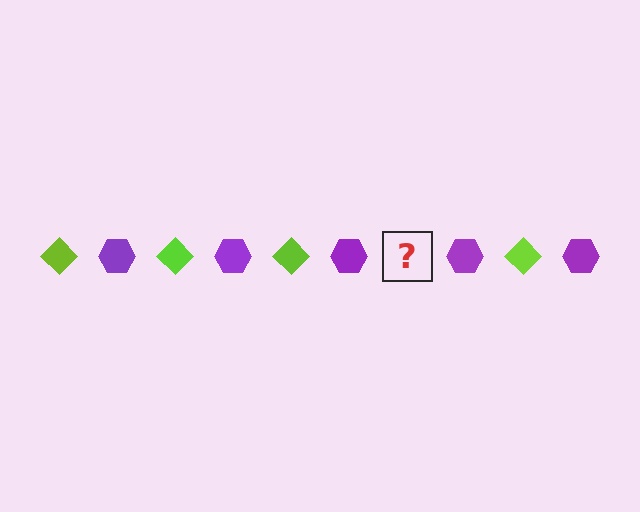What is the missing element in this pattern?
The missing element is a lime diamond.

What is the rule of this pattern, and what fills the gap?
The rule is that the pattern alternates between lime diamond and purple hexagon. The gap should be filled with a lime diamond.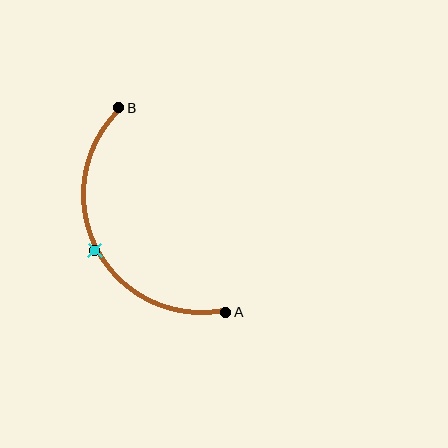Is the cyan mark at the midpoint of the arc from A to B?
Yes. The cyan mark lies on the arc at equal arc-length from both A and B — it is the arc midpoint.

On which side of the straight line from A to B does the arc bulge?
The arc bulges to the left of the straight line connecting A and B.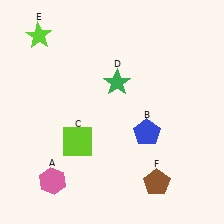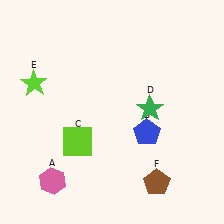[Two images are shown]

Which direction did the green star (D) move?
The green star (D) moved right.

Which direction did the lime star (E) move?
The lime star (E) moved down.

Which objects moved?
The objects that moved are: the green star (D), the lime star (E).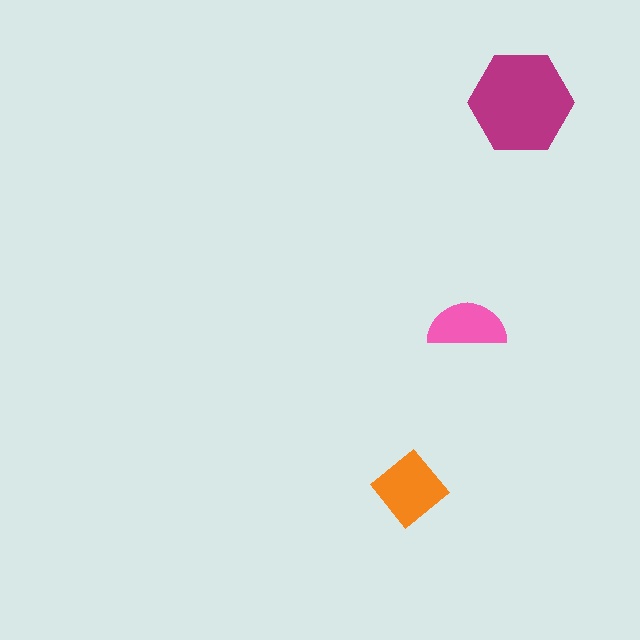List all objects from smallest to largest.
The pink semicircle, the orange diamond, the magenta hexagon.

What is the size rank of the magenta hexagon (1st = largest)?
1st.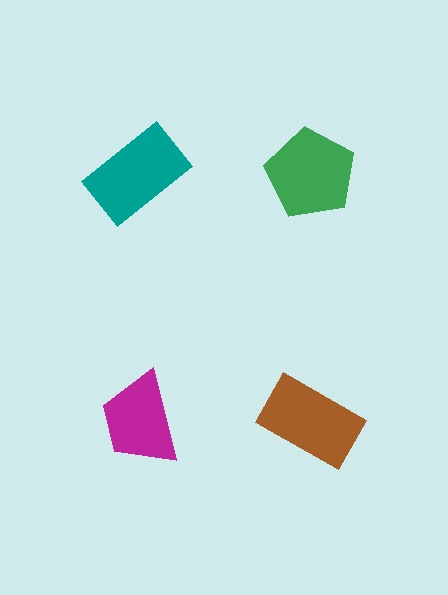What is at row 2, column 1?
A magenta trapezoid.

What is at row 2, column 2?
A brown rectangle.